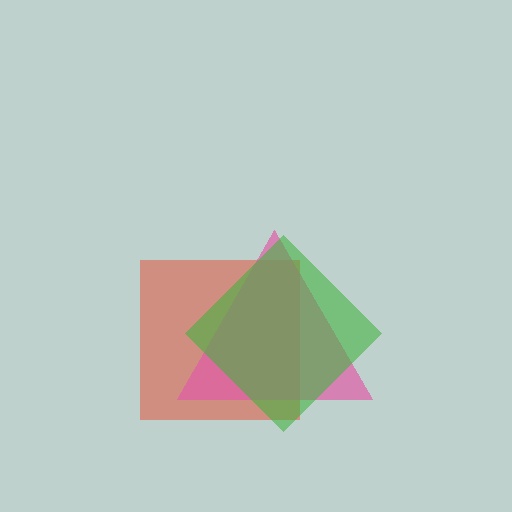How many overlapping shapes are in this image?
There are 3 overlapping shapes in the image.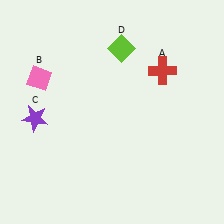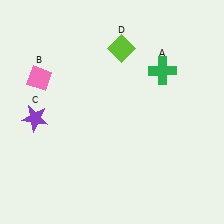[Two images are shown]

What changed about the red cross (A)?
In Image 1, A is red. In Image 2, it changed to green.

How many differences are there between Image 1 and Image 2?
There is 1 difference between the two images.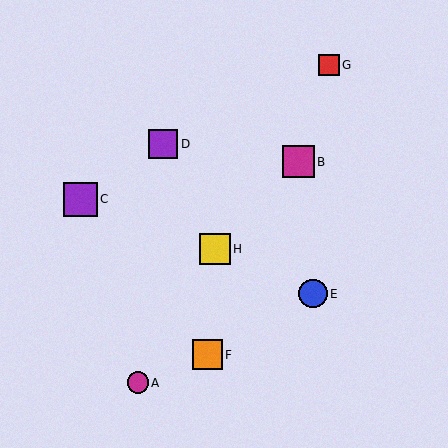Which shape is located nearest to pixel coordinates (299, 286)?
The blue circle (labeled E) at (313, 294) is nearest to that location.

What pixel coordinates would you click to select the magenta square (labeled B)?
Click at (298, 162) to select the magenta square B.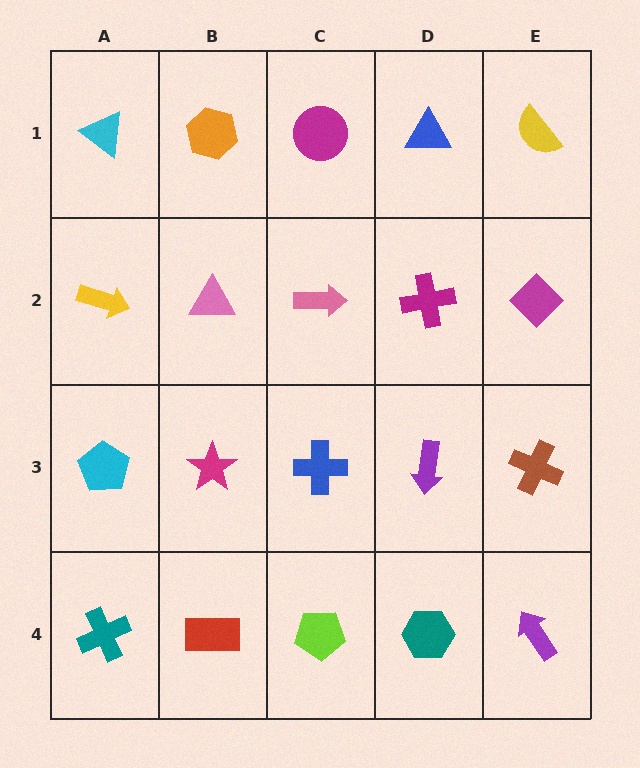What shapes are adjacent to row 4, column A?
A cyan pentagon (row 3, column A), a red rectangle (row 4, column B).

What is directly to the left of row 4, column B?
A teal cross.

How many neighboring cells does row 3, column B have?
4.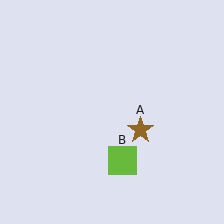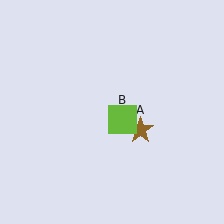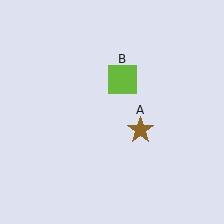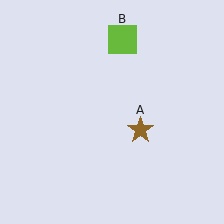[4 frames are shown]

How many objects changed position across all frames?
1 object changed position: lime square (object B).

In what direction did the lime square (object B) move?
The lime square (object B) moved up.